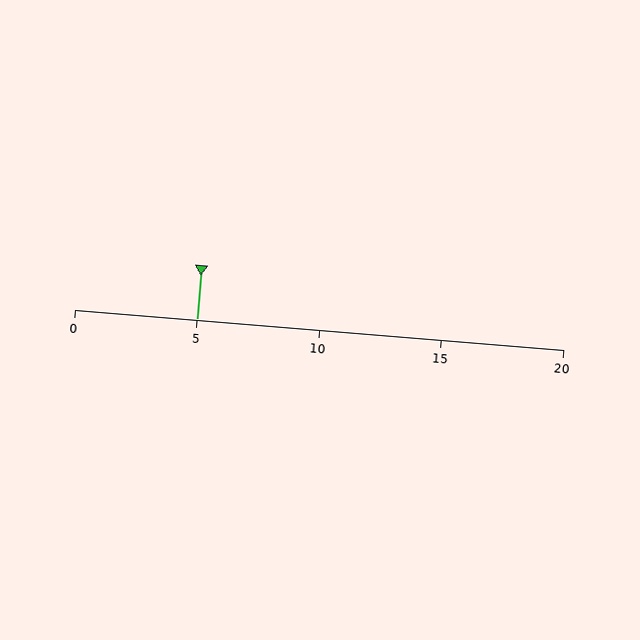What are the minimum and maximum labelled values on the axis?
The axis runs from 0 to 20.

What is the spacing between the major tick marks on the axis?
The major ticks are spaced 5 apart.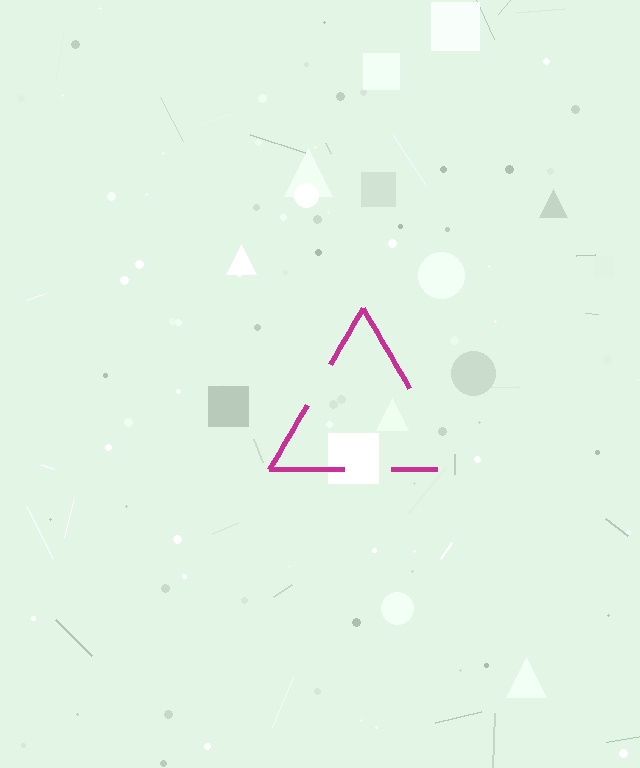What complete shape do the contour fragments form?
The contour fragments form a triangle.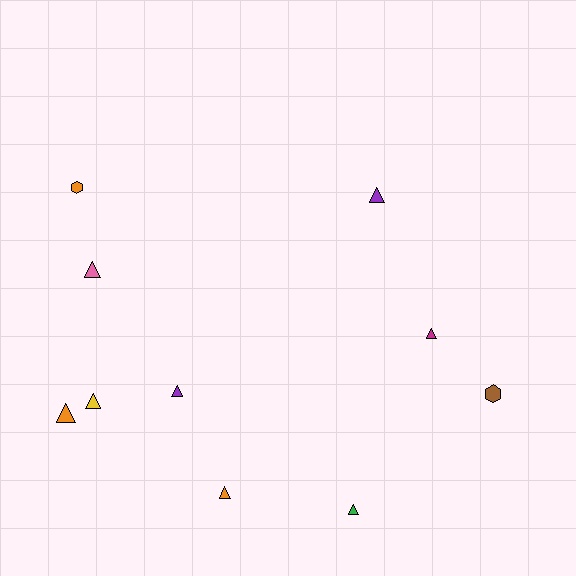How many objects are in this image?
There are 10 objects.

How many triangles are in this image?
There are 8 triangles.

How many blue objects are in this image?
There are no blue objects.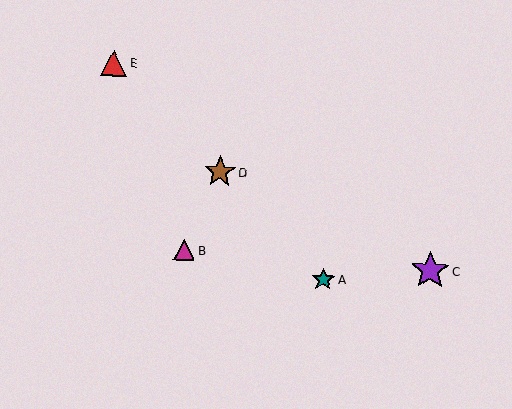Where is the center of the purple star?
The center of the purple star is at (430, 271).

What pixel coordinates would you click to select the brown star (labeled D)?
Click at (220, 172) to select the brown star D.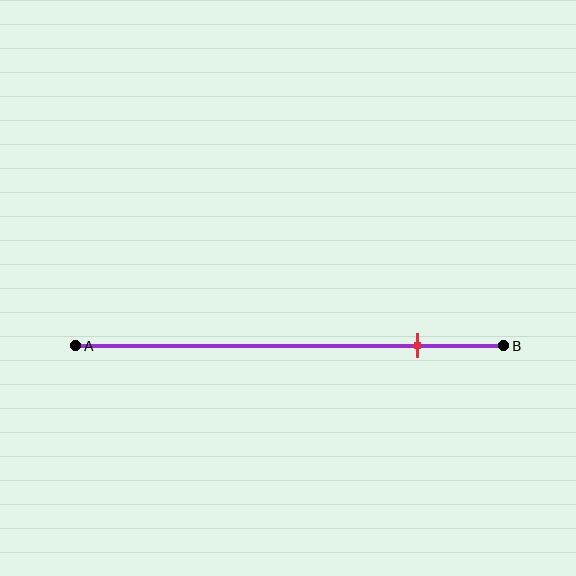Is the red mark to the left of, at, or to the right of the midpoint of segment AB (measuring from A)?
The red mark is to the right of the midpoint of segment AB.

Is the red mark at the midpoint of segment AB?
No, the mark is at about 80% from A, not at the 50% midpoint.